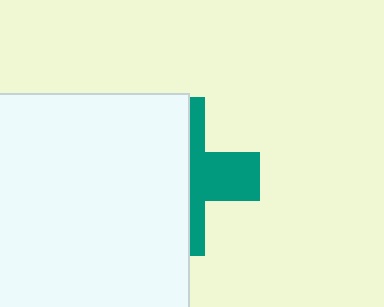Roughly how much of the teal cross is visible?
A small part of it is visible (roughly 39%).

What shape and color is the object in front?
The object in front is a white square.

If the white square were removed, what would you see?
You would see the complete teal cross.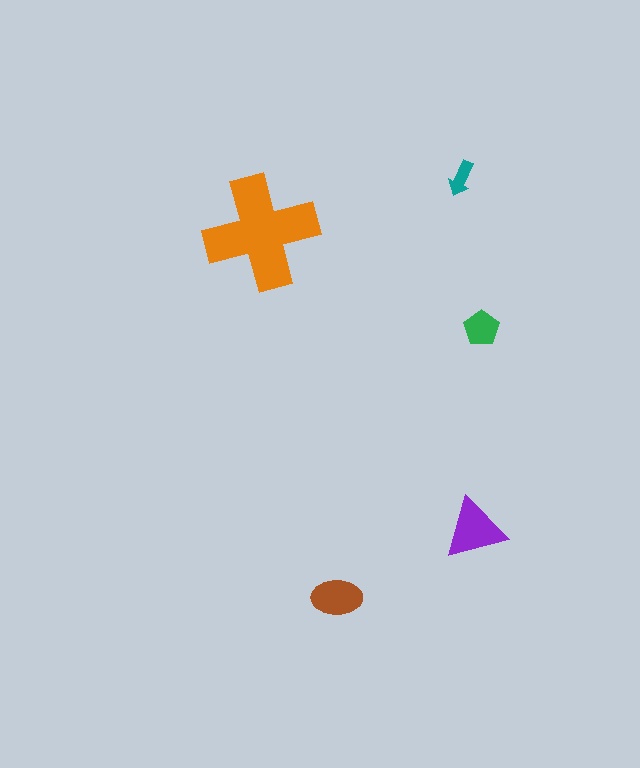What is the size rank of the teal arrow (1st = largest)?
5th.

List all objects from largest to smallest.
The orange cross, the purple triangle, the brown ellipse, the green pentagon, the teal arrow.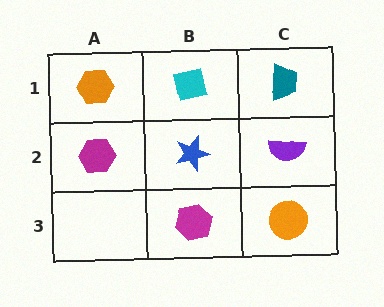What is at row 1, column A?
An orange hexagon.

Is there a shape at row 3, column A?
No, that cell is empty.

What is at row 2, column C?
A purple semicircle.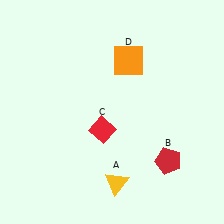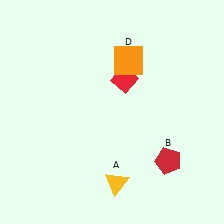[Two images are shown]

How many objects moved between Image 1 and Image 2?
1 object moved between the two images.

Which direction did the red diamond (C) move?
The red diamond (C) moved up.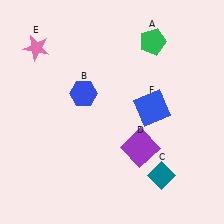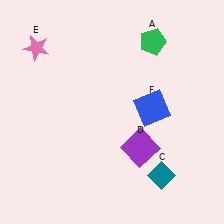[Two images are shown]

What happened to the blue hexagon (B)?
The blue hexagon (B) was removed in Image 2. It was in the top-left area of Image 1.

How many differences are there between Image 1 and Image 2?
There is 1 difference between the two images.